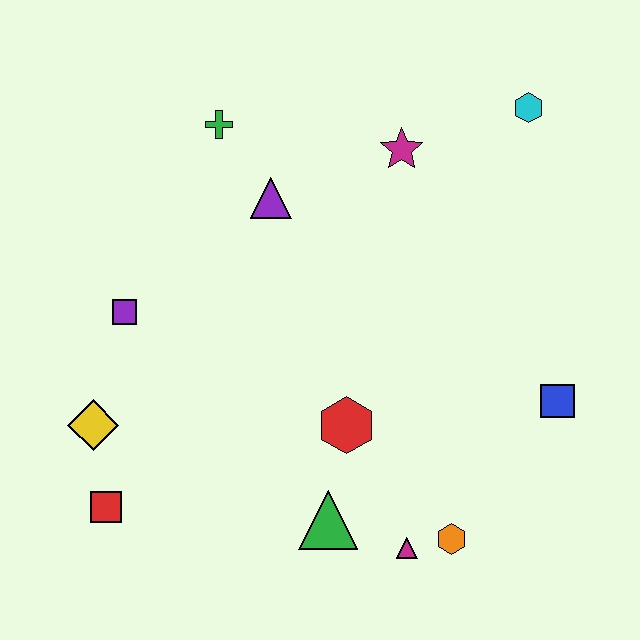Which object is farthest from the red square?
The cyan hexagon is farthest from the red square.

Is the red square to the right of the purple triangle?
No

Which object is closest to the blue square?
The orange hexagon is closest to the blue square.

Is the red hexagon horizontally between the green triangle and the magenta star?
Yes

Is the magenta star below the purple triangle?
No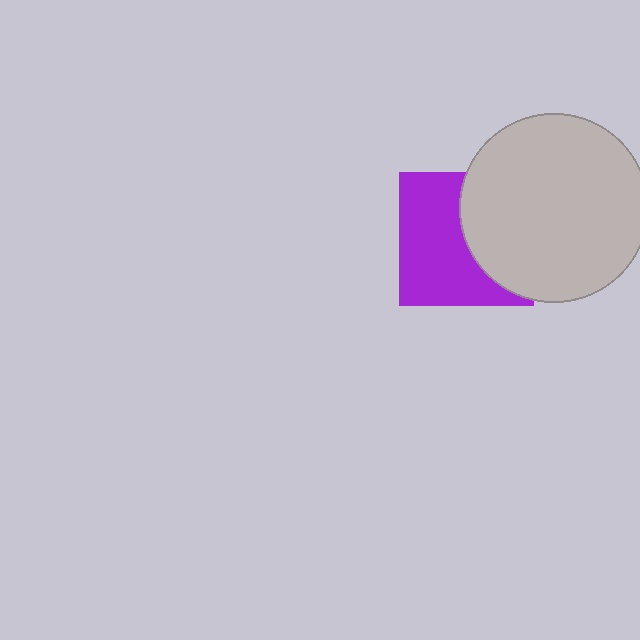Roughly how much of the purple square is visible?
About half of it is visible (roughly 57%).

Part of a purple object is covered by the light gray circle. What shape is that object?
It is a square.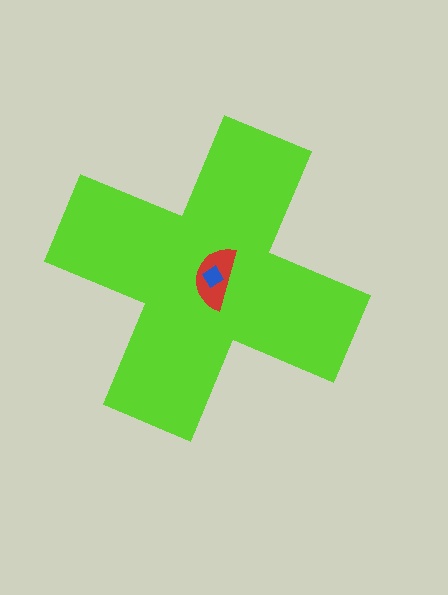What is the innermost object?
The blue diamond.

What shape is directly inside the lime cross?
The red semicircle.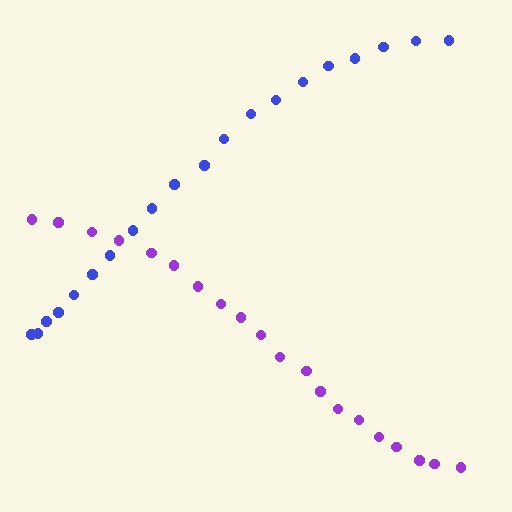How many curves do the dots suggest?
There are 2 distinct paths.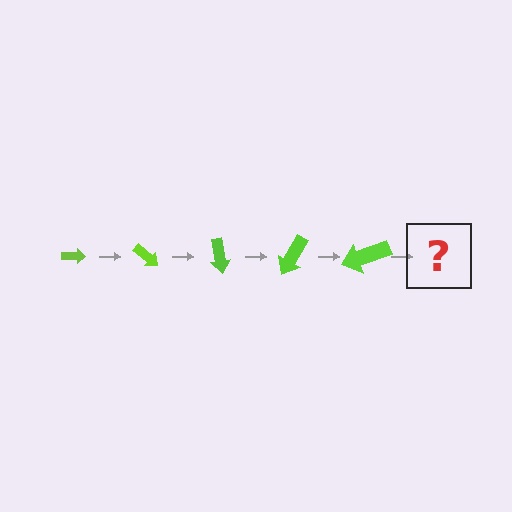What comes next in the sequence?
The next element should be an arrow, larger than the previous one and rotated 200 degrees from the start.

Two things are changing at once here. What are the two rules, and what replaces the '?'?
The two rules are that the arrow grows larger each step and it rotates 40 degrees each step. The '?' should be an arrow, larger than the previous one and rotated 200 degrees from the start.